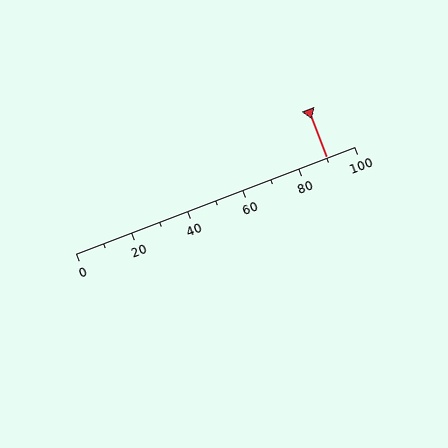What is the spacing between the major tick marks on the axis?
The major ticks are spaced 20 apart.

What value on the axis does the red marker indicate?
The marker indicates approximately 90.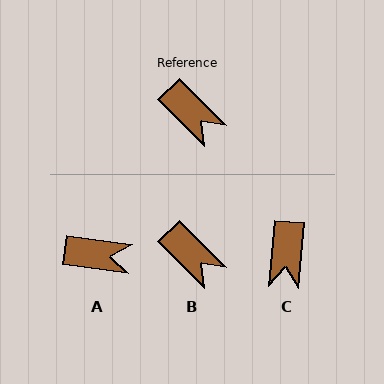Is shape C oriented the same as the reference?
No, it is off by about 50 degrees.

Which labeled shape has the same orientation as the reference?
B.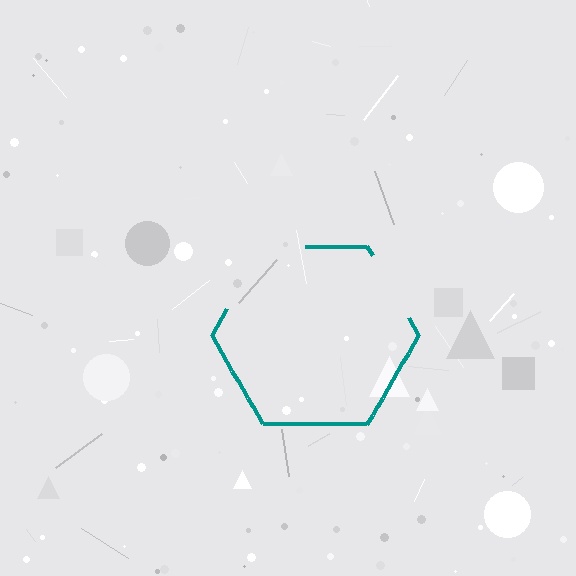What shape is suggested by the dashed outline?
The dashed outline suggests a hexagon.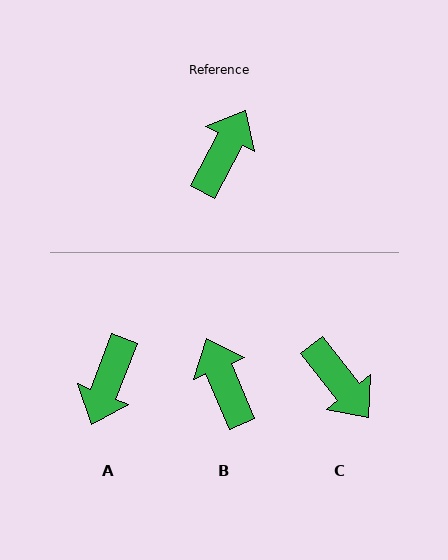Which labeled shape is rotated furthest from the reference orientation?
A, about 174 degrees away.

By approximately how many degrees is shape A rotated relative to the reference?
Approximately 174 degrees clockwise.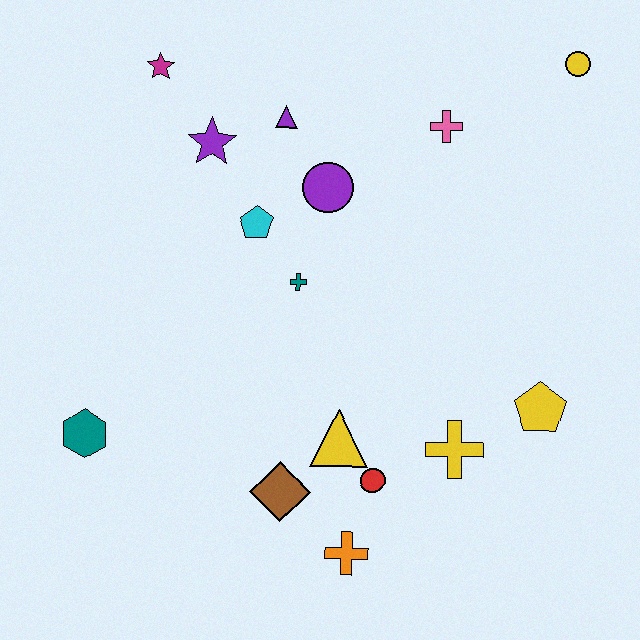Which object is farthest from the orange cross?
The yellow circle is farthest from the orange cross.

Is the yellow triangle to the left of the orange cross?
Yes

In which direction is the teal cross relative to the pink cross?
The teal cross is below the pink cross.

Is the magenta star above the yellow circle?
No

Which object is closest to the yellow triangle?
The red circle is closest to the yellow triangle.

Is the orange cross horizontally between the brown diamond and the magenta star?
No